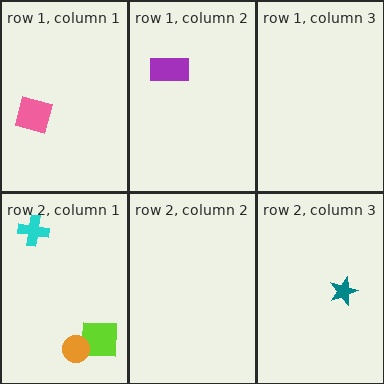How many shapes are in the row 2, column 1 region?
3.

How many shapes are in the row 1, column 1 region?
1.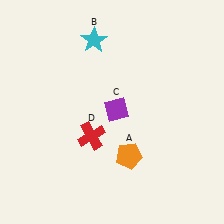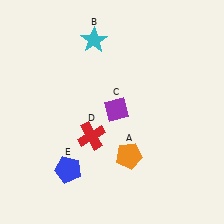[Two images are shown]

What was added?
A blue pentagon (E) was added in Image 2.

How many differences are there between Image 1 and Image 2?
There is 1 difference between the two images.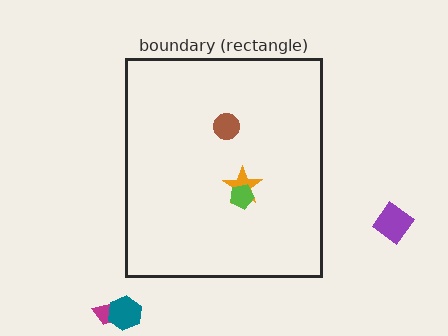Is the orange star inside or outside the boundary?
Inside.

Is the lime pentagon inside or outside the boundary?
Inside.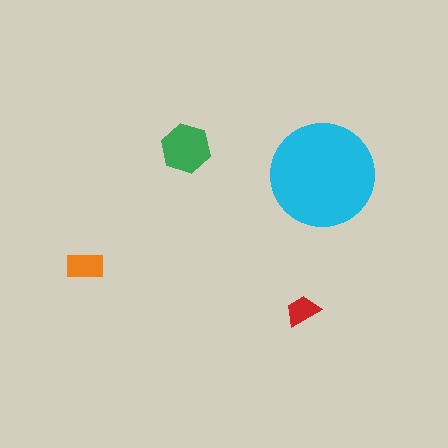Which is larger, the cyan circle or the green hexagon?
The cyan circle.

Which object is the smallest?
The red trapezoid.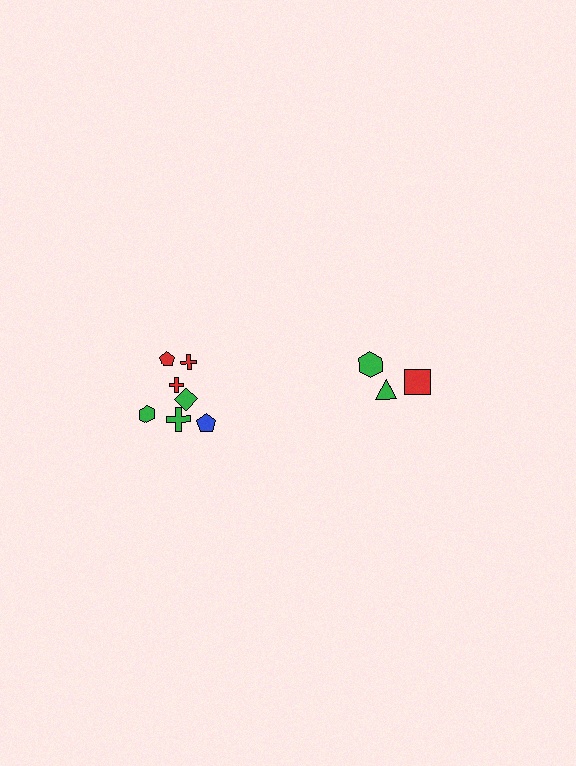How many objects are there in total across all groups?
There are 10 objects.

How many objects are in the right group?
There are 3 objects.